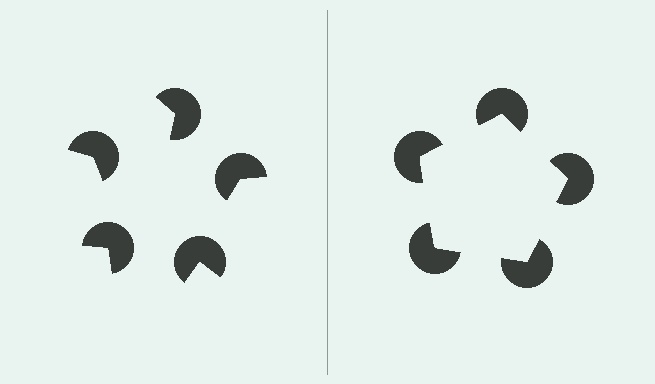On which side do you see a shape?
An illusory pentagon appears on the right side. On the left side the wedge cuts are rotated, so no coherent shape forms.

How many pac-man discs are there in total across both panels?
10 — 5 on each side.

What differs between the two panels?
The pac-man discs are positioned identically on both sides; only the wedge orientations differ. On the right they align to a pentagon; on the left they are misaligned.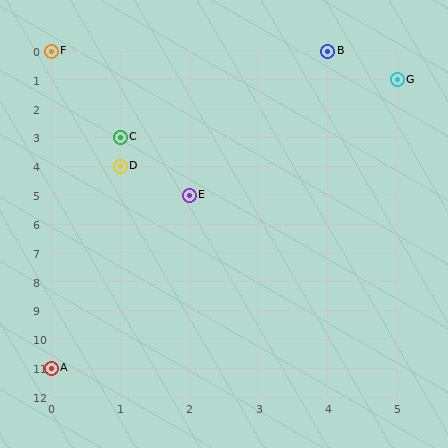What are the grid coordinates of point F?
Point F is at grid coordinates (0, 0).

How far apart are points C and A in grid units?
Points C and A are 1 column and 8 rows apart (about 8.1 grid units diagonally).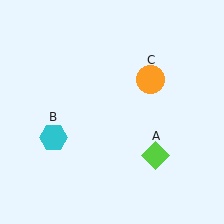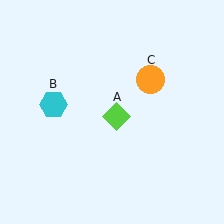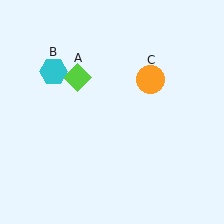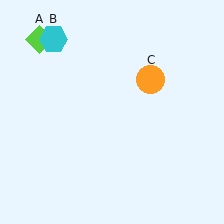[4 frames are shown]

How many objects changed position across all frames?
2 objects changed position: lime diamond (object A), cyan hexagon (object B).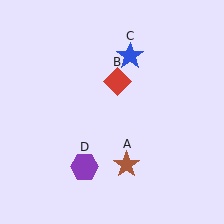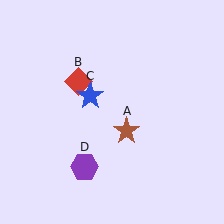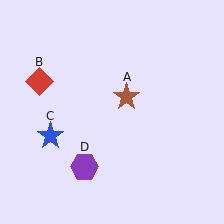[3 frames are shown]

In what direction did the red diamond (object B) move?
The red diamond (object B) moved left.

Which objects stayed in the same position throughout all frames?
Purple hexagon (object D) remained stationary.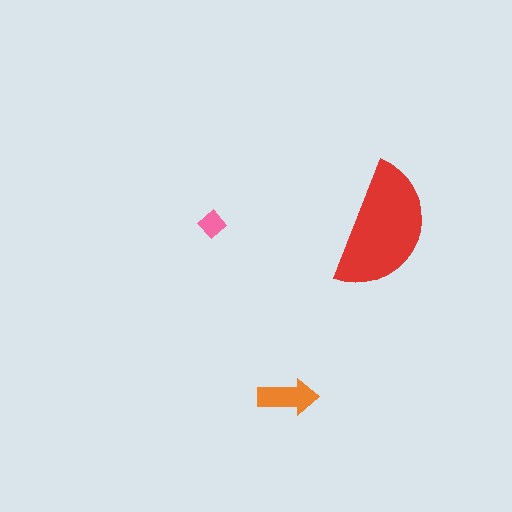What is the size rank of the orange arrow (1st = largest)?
2nd.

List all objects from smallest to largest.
The pink diamond, the orange arrow, the red semicircle.